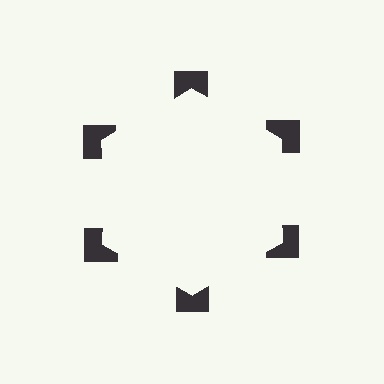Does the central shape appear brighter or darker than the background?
It typically appears slightly brighter than the background, even though no actual brightness change is drawn.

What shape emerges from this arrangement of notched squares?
An illusory hexagon — its edges are inferred from the aligned wedge cuts in the notched squares, not physically drawn.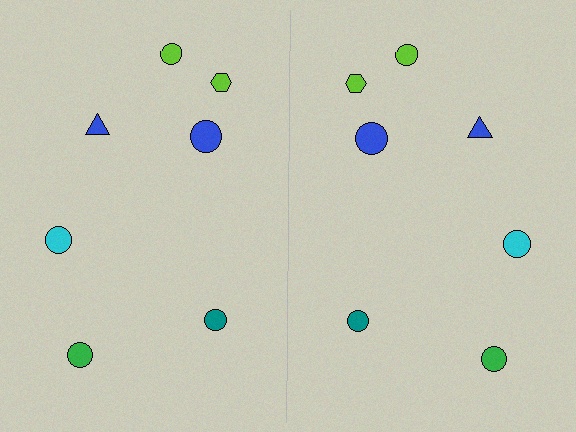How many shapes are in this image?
There are 14 shapes in this image.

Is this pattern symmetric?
Yes, this pattern has bilateral (reflection) symmetry.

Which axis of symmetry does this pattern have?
The pattern has a vertical axis of symmetry running through the center of the image.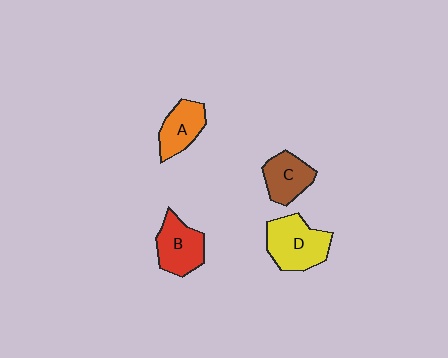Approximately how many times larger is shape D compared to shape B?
Approximately 1.2 times.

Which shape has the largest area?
Shape D (yellow).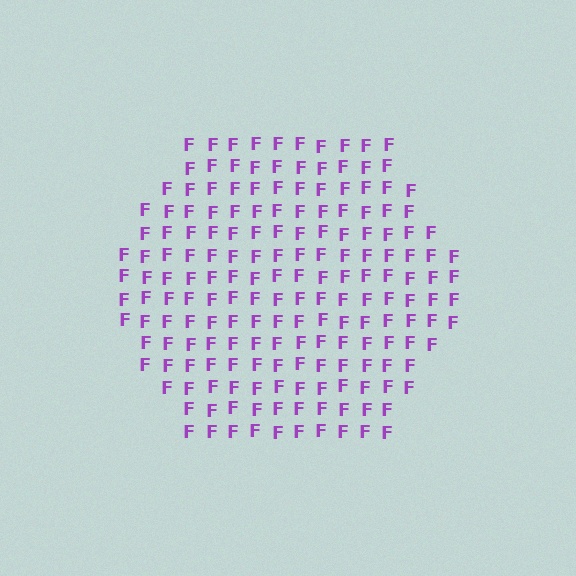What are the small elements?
The small elements are letter F's.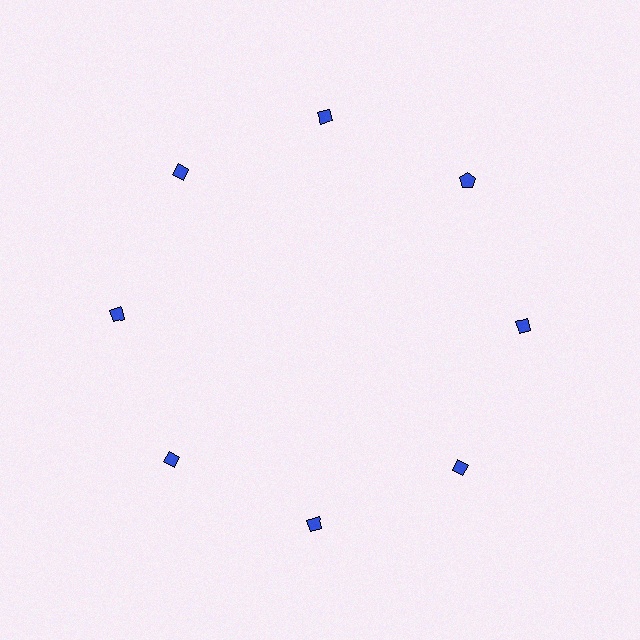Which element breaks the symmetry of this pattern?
The blue pentagon at roughly the 2 o'clock position breaks the symmetry. All other shapes are blue diamonds.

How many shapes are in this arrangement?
There are 8 shapes arranged in a ring pattern.